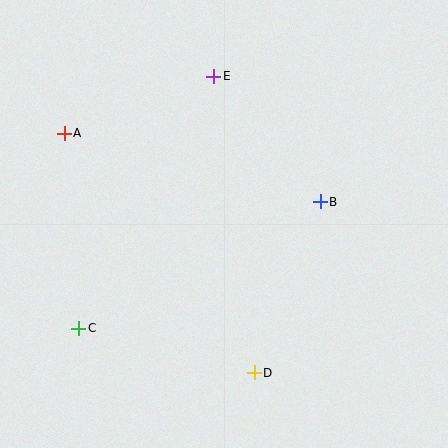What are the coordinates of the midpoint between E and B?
The midpoint between E and B is at (267, 139).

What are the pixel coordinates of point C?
Point C is at (79, 328).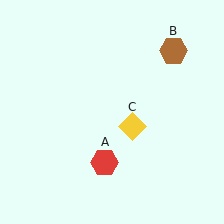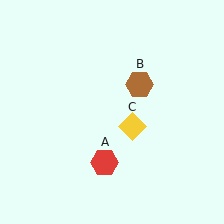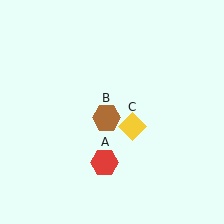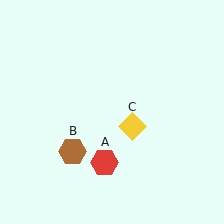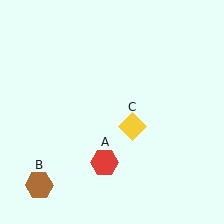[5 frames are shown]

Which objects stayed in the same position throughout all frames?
Red hexagon (object A) and yellow diamond (object C) remained stationary.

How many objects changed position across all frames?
1 object changed position: brown hexagon (object B).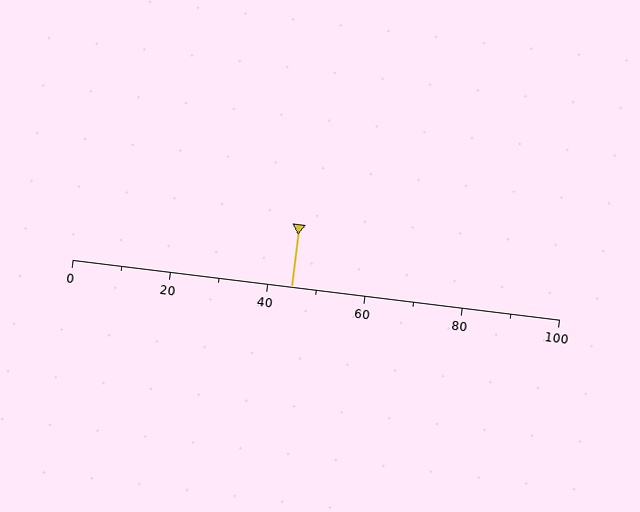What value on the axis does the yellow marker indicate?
The marker indicates approximately 45.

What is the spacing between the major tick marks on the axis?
The major ticks are spaced 20 apart.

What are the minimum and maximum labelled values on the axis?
The axis runs from 0 to 100.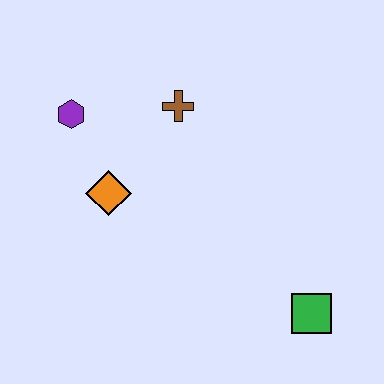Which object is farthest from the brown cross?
The green square is farthest from the brown cross.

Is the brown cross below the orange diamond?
No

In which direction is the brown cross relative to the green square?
The brown cross is above the green square.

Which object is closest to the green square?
The orange diamond is closest to the green square.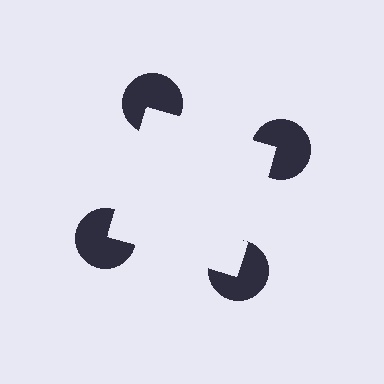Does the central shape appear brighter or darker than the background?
It typically appears slightly brighter than the background, even though no actual brightness change is drawn.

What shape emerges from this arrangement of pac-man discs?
An illusory square — its edges are inferred from the aligned wedge cuts in the pac-man discs, not physically drawn.